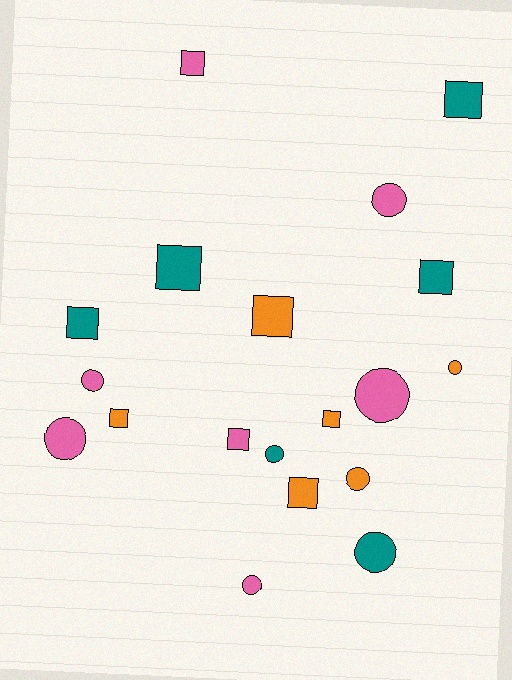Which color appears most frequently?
Pink, with 7 objects.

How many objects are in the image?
There are 19 objects.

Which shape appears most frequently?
Square, with 10 objects.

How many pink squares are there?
There are 2 pink squares.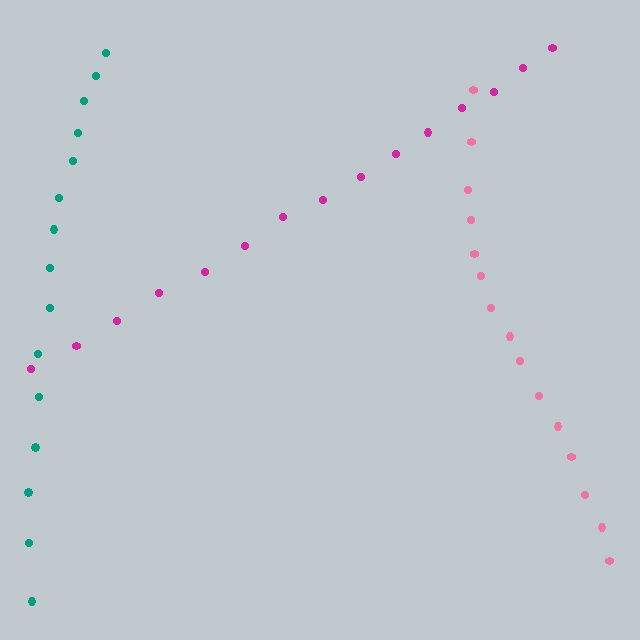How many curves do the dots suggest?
There are 3 distinct paths.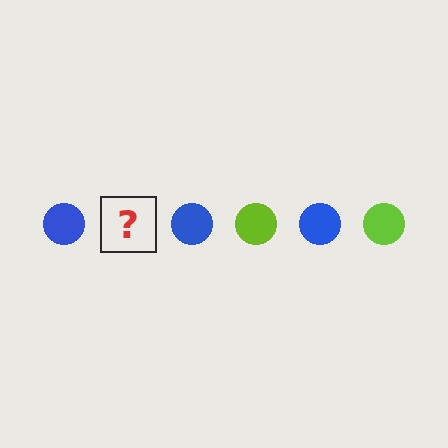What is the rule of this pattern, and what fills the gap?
The rule is that the pattern cycles through blue, lime circles. The gap should be filled with a lime circle.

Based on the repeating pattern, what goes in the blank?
The blank should be a lime circle.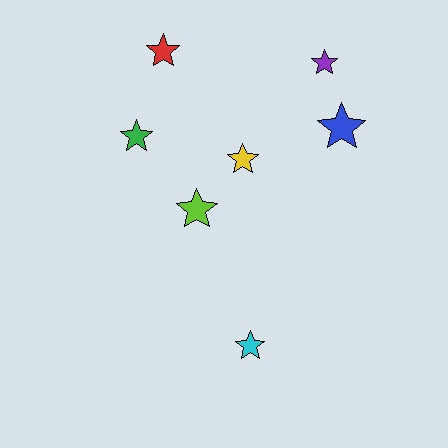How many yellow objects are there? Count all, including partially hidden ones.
There is 1 yellow object.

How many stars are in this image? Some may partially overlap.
There are 7 stars.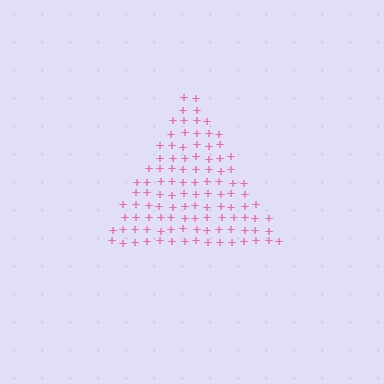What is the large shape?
The large shape is a triangle.